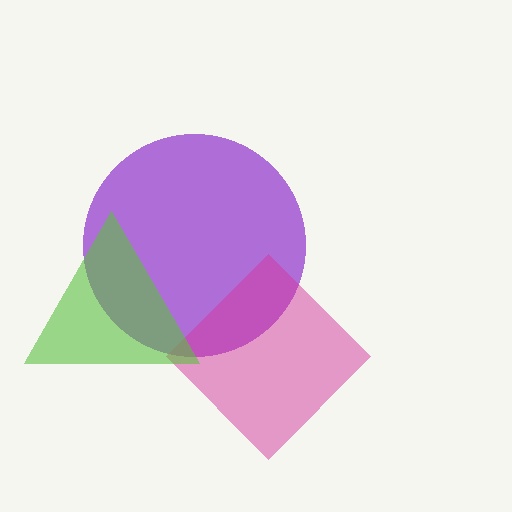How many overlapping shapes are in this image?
There are 3 overlapping shapes in the image.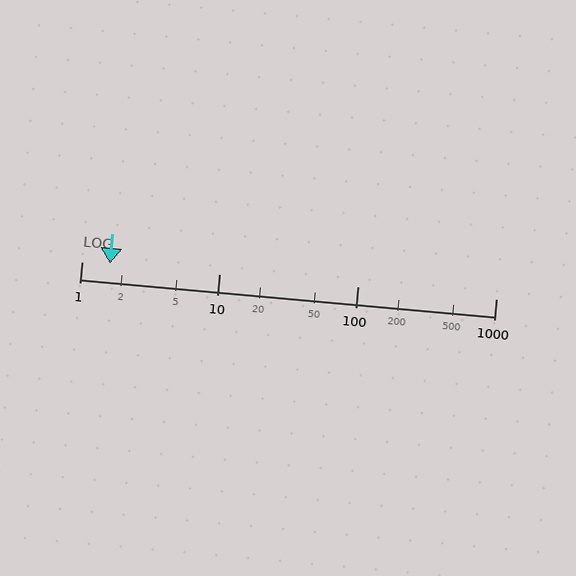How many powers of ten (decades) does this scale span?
The scale spans 3 decades, from 1 to 1000.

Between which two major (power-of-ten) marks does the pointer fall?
The pointer is between 1 and 10.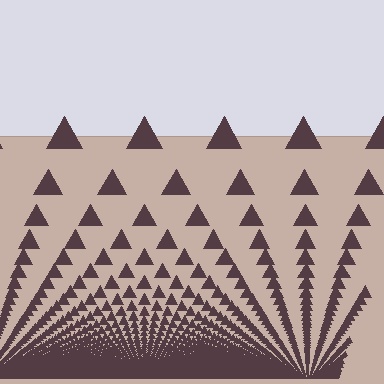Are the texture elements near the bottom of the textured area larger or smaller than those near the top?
Smaller. The gradient is inverted — elements near the bottom are smaller and denser.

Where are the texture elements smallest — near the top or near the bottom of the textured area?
Near the bottom.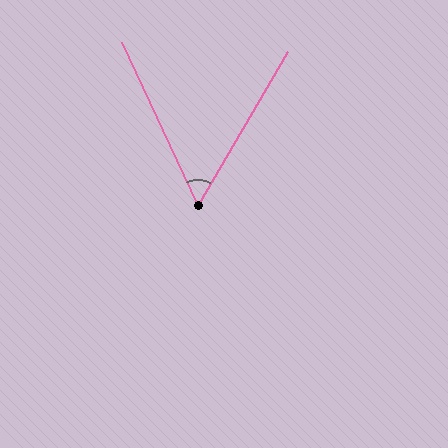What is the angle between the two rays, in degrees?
Approximately 55 degrees.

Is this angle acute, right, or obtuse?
It is acute.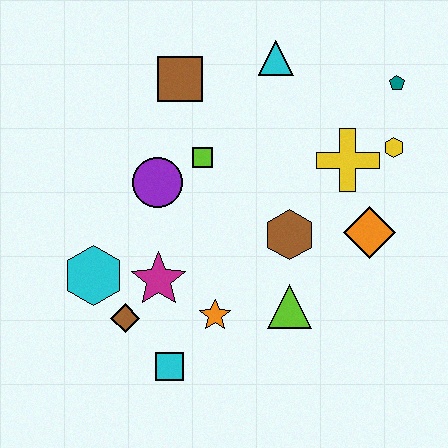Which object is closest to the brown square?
The lime square is closest to the brown square.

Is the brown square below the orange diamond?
No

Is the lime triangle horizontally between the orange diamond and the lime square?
Yes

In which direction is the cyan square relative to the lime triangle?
The cyan square is to the left of the lime triangle.